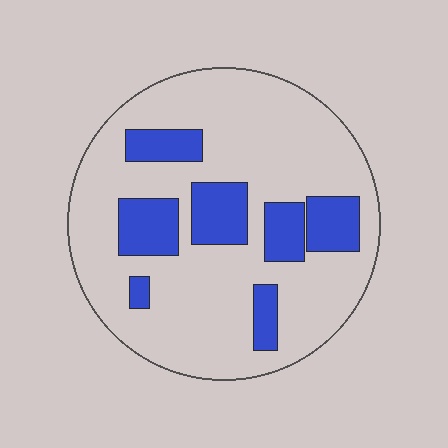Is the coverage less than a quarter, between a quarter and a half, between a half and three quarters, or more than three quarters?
Less than a quarter.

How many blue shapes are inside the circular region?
7.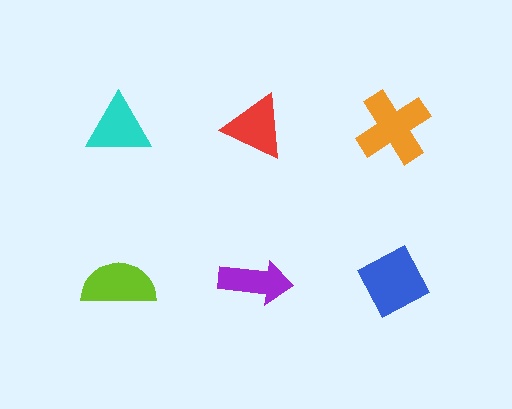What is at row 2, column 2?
A purple arrow.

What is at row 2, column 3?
A blue diamond.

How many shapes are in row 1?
3 shapes.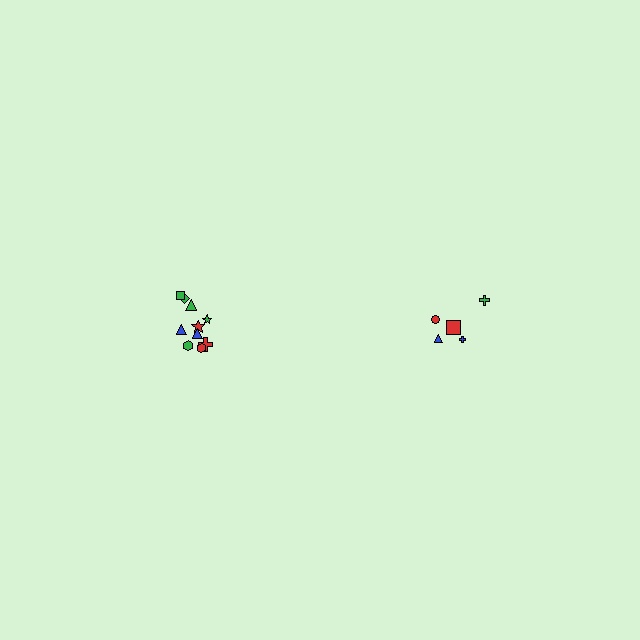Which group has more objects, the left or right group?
The left group.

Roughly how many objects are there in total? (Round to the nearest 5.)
Roughly 15 objects in total.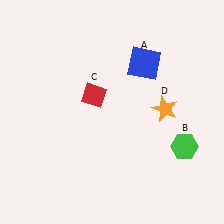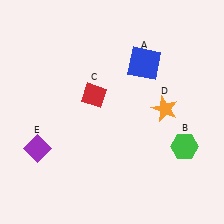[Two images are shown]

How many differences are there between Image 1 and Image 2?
There is 1 difference between the two images.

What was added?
A purple diamond (E) was added in Image 2.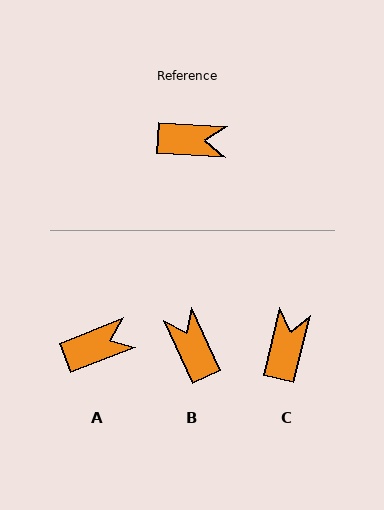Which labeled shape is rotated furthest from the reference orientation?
B, about 117 degrees away.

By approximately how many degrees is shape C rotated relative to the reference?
Approximately 79 degrees counter-clockwise.